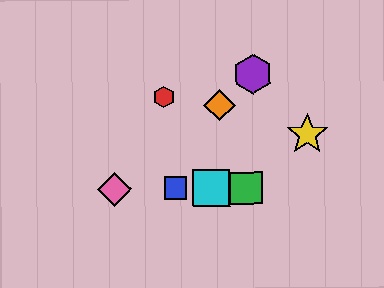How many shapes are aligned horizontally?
4 shapes (the blue square, the green square, the cyan square, the pink diamond) are aligned horizontally.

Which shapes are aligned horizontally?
The blue square, the green square, the cyan square, the pink diamond are aligned horizontally.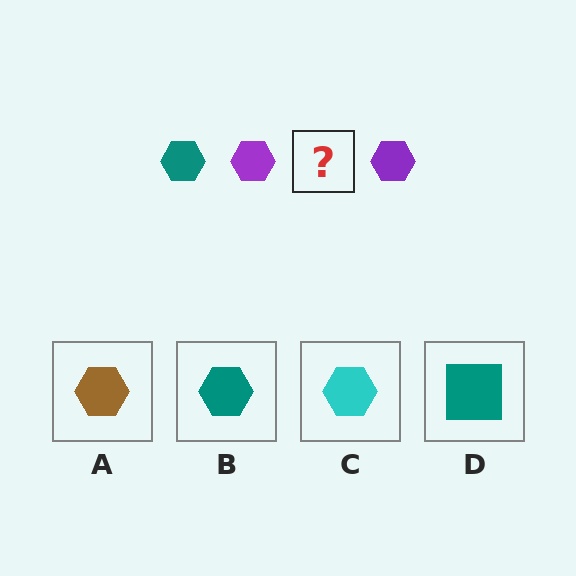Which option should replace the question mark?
Option B.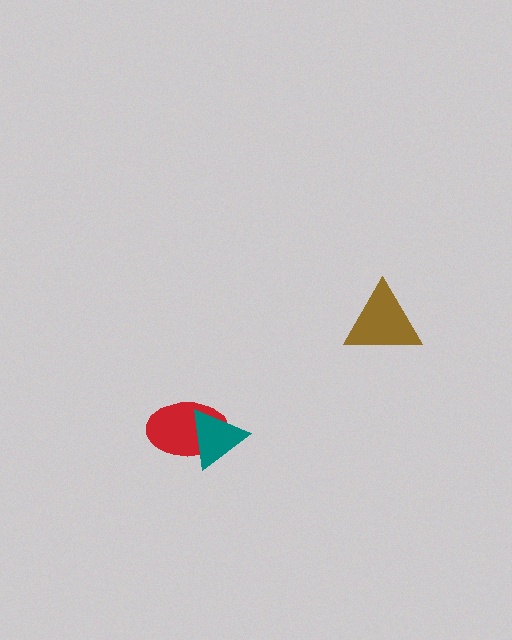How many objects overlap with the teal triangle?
1 object overlaps with the teal triangle.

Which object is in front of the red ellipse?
The teal triangle is in front of the red ellipse.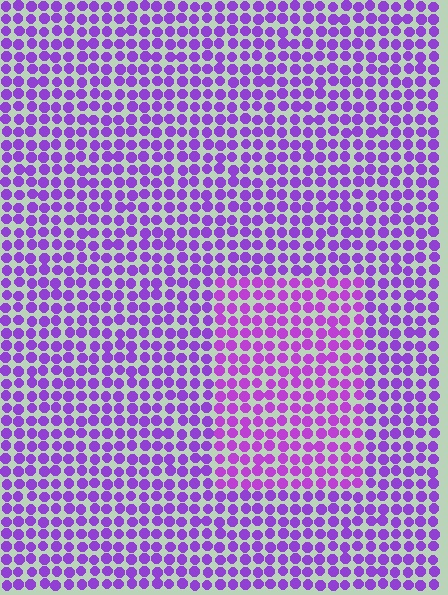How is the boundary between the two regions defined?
The boundary is defined purely by a slight shift in hue (about 17 degrees). Spacing, size, and orientation are identical on both sides.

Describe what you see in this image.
The image is filled with small purple elements in a uniform arrangement. A rectangle-shaped region is visible where the elements are tinted to a slightly different hue, forming a subtle color boundary.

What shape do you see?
I see a rectangle.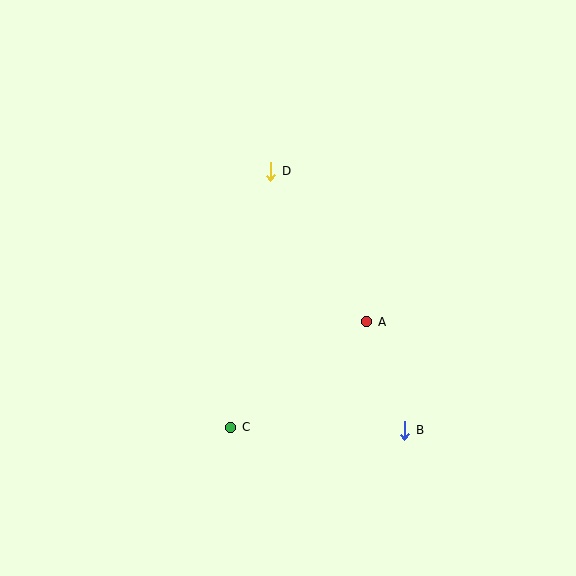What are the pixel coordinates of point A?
Point A is at (367, 322).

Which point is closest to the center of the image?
Point A at (367, 322) is closest to the center.